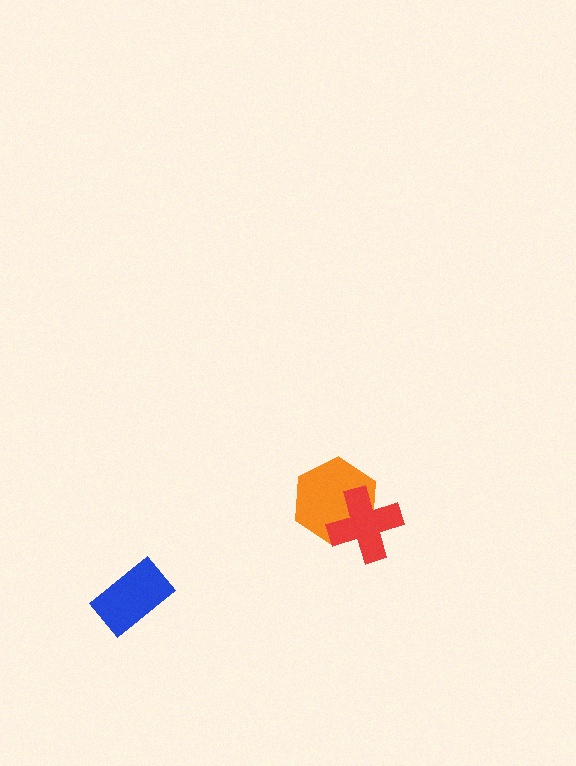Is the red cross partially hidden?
No, no other shape covers it.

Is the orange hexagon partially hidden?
Yes, it is partially covered by another shape.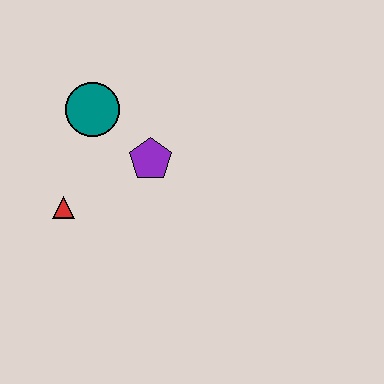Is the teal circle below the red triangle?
No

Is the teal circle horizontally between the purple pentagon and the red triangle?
Yes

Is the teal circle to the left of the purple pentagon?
Yes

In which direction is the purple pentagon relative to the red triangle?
The purple pentagon is to the right of the red triangle.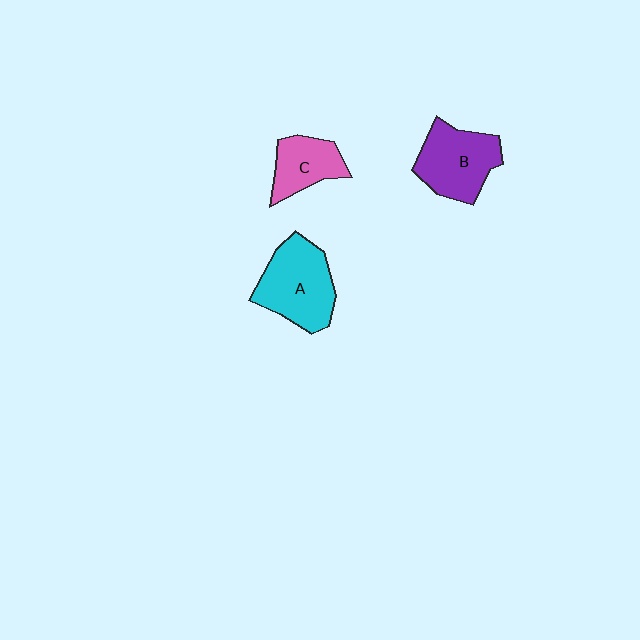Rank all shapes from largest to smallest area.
From largest to smallest: A (cyan), B (purple), C (pink).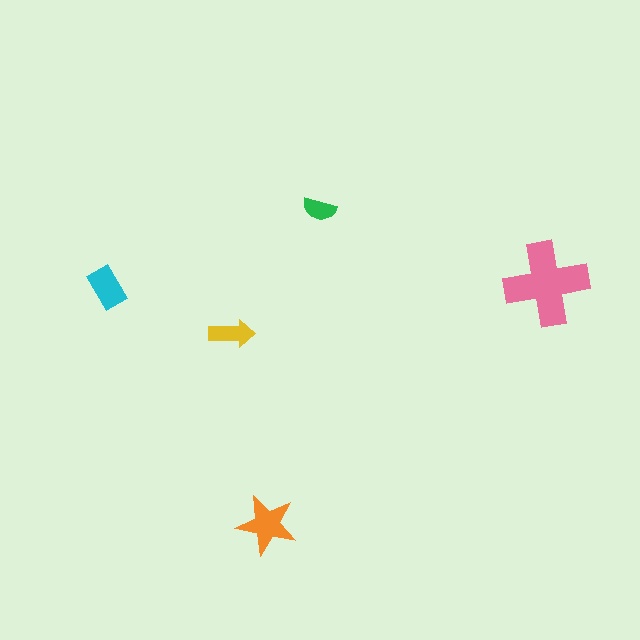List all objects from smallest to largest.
The green semicircle, the yellow arrow, the cyan rectangle, the orange star, the pink cross.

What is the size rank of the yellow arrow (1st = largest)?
4th.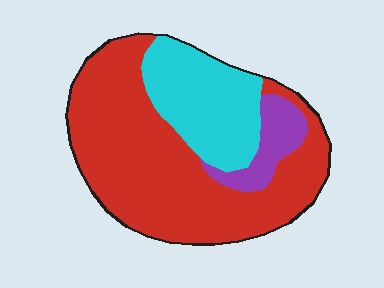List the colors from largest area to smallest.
From largest to smallest: red, cyan, purple.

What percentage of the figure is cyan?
Cyan takes up about one quarter (1/4) of the figure.